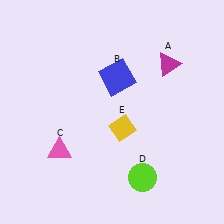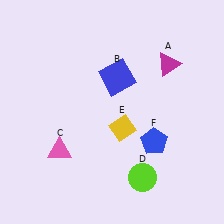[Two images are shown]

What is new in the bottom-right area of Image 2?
A blue pentagon (F) was added in the bottom-right area of Image 2.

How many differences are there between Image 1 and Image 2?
There is 1 difference between the two images.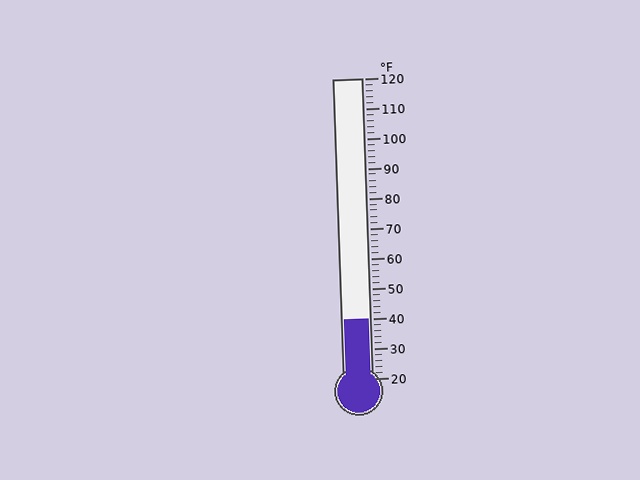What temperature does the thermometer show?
The thermometer shows approximately 40°F.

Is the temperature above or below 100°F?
The temperature is below 100°F.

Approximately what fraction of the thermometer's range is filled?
The thermometer is filled to approximately 20% of its range.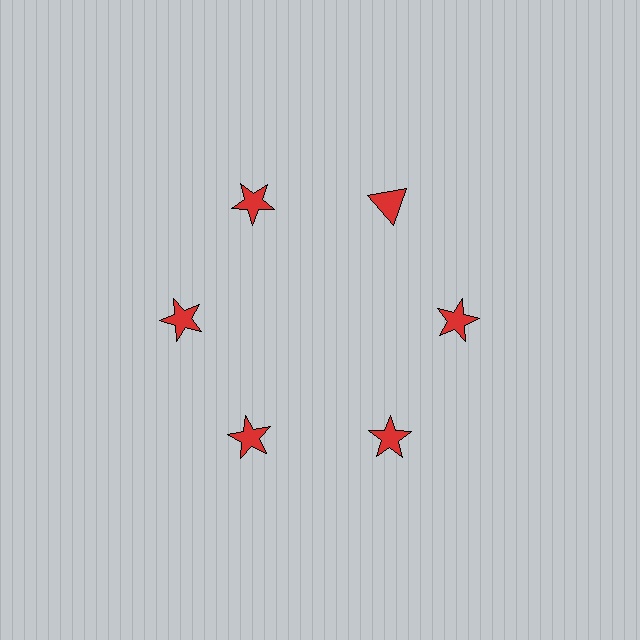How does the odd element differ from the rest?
It has a different shape: triangle instead of star.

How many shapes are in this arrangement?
There are 6 shapes arranged in a ring pattern.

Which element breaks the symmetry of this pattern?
The red triangle at roughly the 1 o'clock position breaks the symmetry. All other shapes are red stars.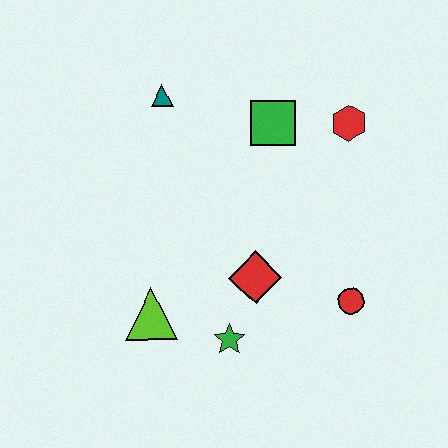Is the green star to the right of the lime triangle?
Yes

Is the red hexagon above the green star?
Yes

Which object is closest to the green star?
The red diamond is closest to the green star.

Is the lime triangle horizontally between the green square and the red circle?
No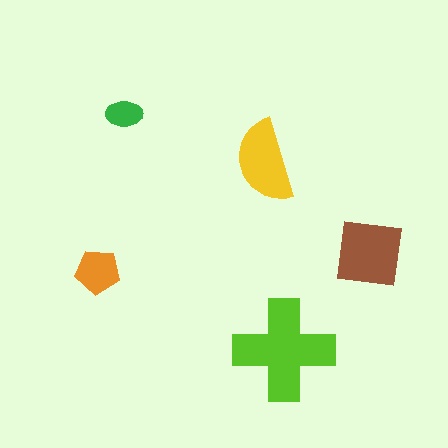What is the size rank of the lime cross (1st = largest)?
1st.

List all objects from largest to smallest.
The lime cross, the brown square, the yellow semicircle, the orange pentagon, the green ellipse.